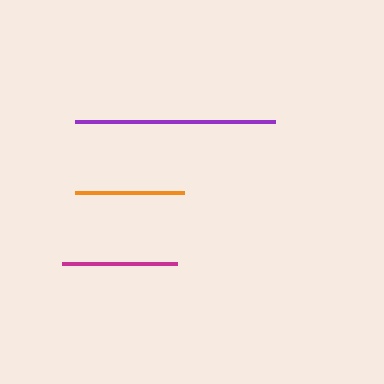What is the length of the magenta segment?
The magenta segment is approximately 115 pixels long.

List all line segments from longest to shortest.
From longest to shortest: purple, magenta, orange.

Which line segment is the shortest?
The orange line is the shortest at approximately 109 pixels.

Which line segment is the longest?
The purple line is the longest at approximately 200 pixels.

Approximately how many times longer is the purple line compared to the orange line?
The purple line is approximately 1.8 times the length of the orange line.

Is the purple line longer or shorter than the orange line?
The purple line is longer than the orange line.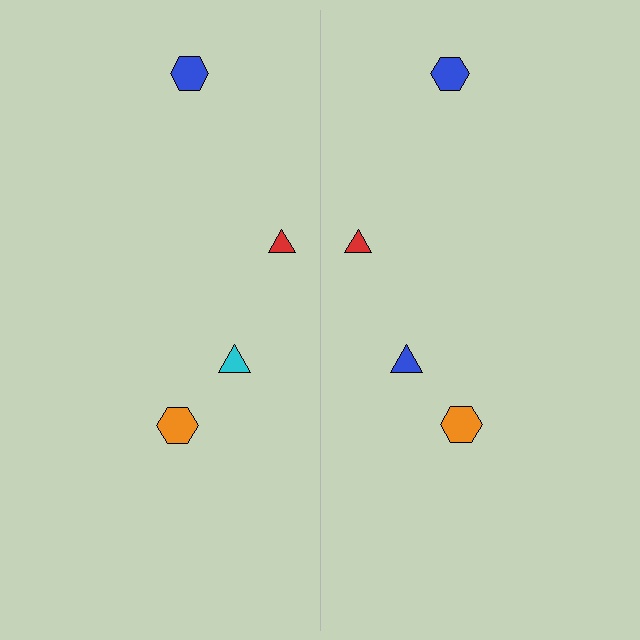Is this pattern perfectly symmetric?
No, the pattern is not perfectly symmetric. The blue triangle on the right side breaks the symmetry — its mirror counterpart is cyan.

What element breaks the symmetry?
The blue triangle on the right side breaks the symmetry — its mirror counterpart is cyan.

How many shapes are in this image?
There are 8 shapes in this image.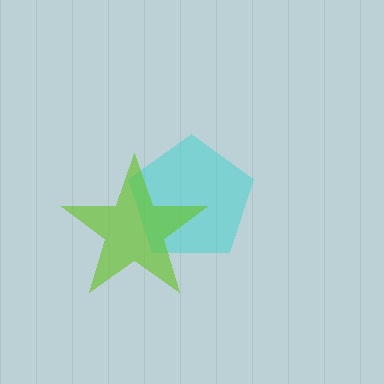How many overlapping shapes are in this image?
There are 2 overlapping shapes in the image.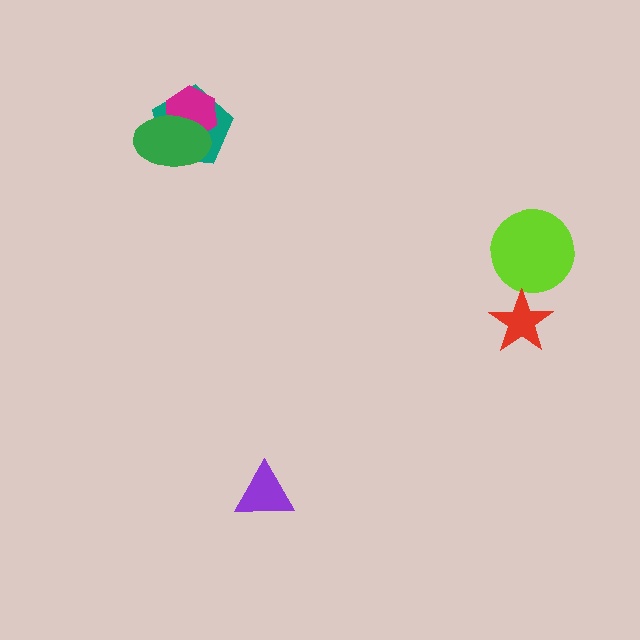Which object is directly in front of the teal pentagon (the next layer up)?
The magenta hexagon is directly in front of the teal pentagon.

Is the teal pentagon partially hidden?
Yes, it is partially covered by another shape.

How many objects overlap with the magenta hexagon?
2 objects overlap with the magenta hexagon.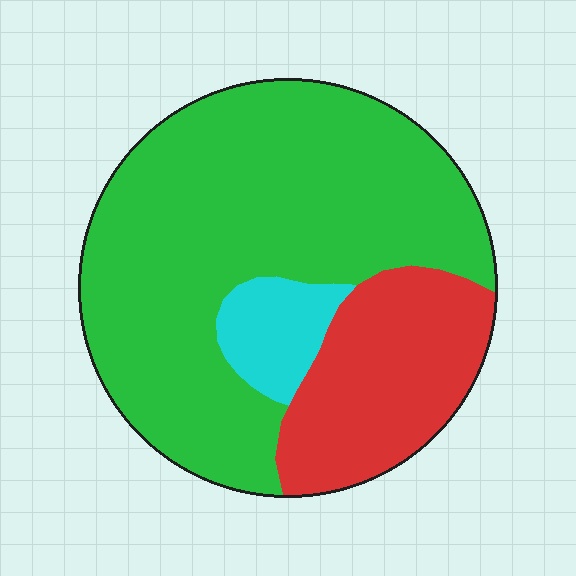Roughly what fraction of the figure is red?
Red takes up about one quarter (1/4) of the figure.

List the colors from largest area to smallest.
From largest to smallest: green, red, cyan.